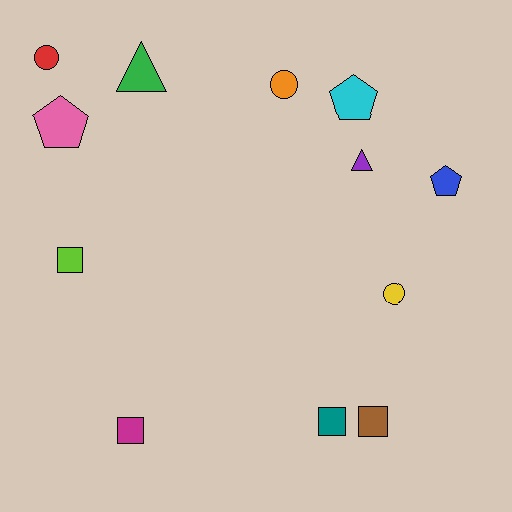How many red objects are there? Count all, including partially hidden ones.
There is 1 red object.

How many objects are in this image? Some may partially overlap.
There are 12 objects.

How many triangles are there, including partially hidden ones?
There are 2 triangles.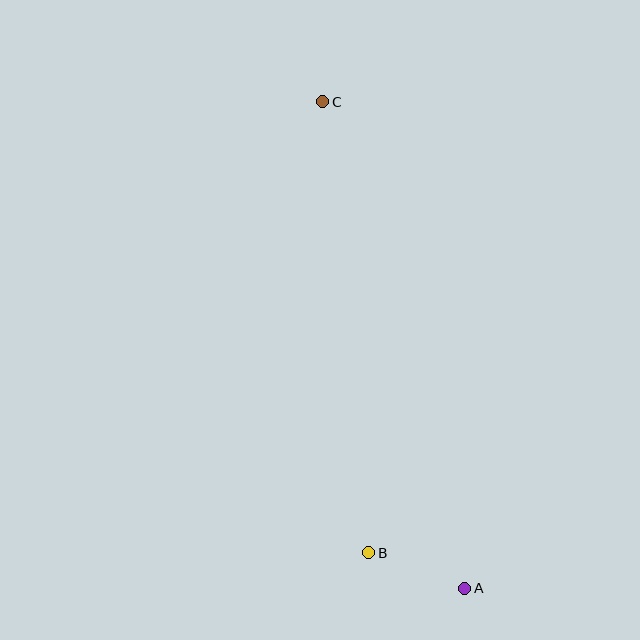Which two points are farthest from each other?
Points A and C are farthest from each other.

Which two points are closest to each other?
Points A and B are closest to each other.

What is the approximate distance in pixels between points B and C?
The distance between B and C is approximately 453 pixels.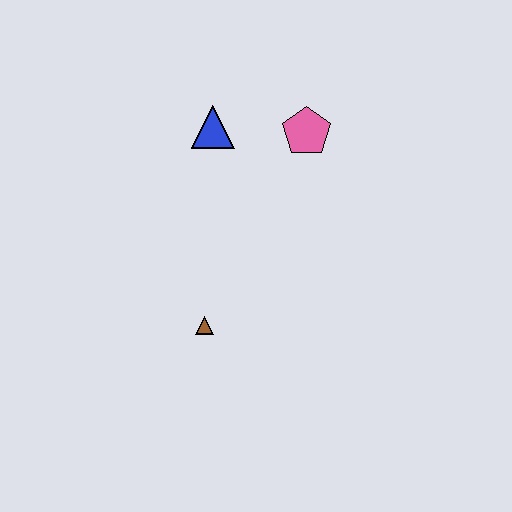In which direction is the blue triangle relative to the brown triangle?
The blue triangle is above the brown triangle.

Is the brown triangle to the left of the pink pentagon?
Yes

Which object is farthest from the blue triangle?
The brown triangle is farthest from the blue triangle.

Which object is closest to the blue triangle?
The pink pentagon is closest to the blue triangle.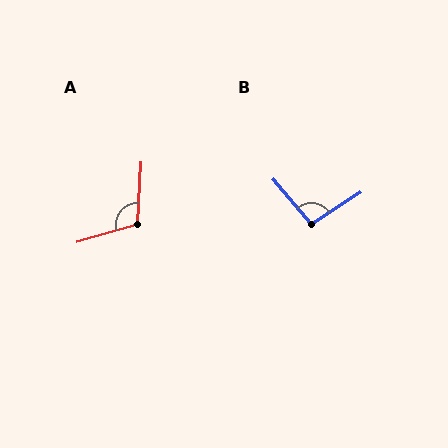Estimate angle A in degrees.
Approximately 109 degrees.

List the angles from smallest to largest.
B (97°), A (109°).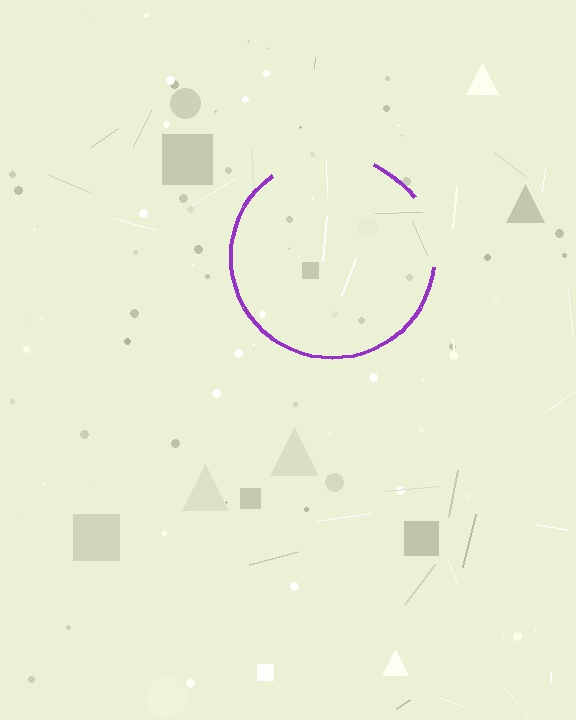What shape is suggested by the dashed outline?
The dashed outline suggests a circle.